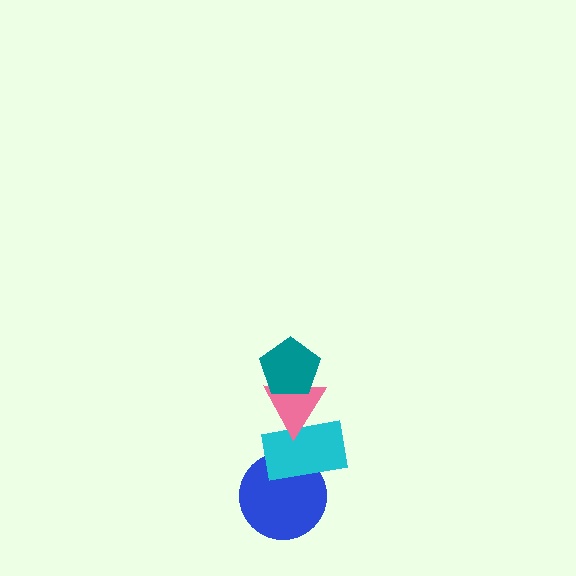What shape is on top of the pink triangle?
The teal pentagon is on top of the pink triangle.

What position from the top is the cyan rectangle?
The cyan rectangle is 3rd from the top.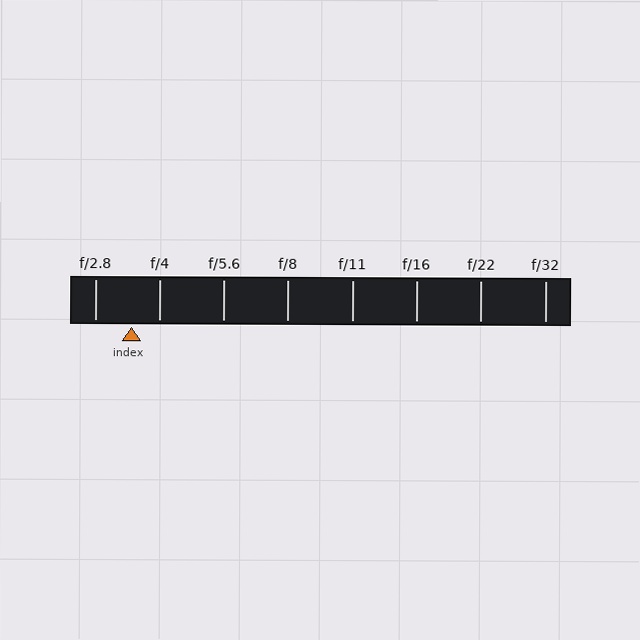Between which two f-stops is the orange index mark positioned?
The index mark is between f/2.8 and f/4.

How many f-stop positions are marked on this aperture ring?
There are 8 f-stop positions marked.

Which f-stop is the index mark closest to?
The index mark is closest to f/4.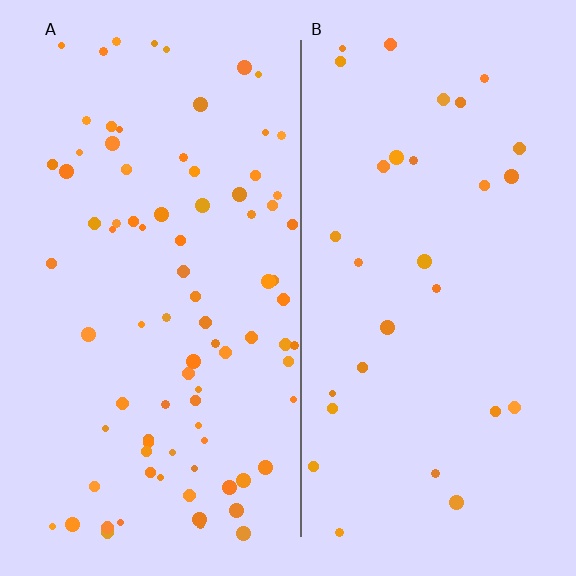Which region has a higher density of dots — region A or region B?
A (the left).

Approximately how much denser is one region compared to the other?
Approximately 2.8× — region A over region B.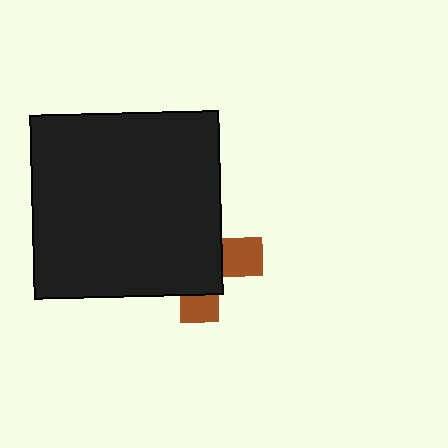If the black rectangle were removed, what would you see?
You would see the complete brown cross.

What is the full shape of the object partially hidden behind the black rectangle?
The partially hidden object is a brown cross.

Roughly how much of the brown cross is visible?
A small part of it is visible (roughly 31%).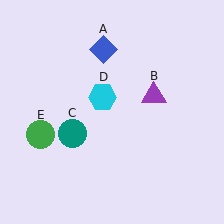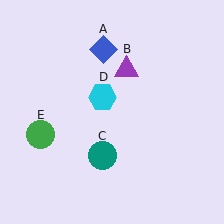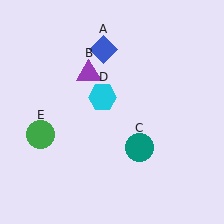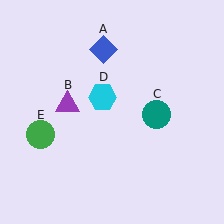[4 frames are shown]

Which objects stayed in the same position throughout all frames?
Blue diamond (object A) and cyan hexagon (object D) and green circle (object E) remained stationary.